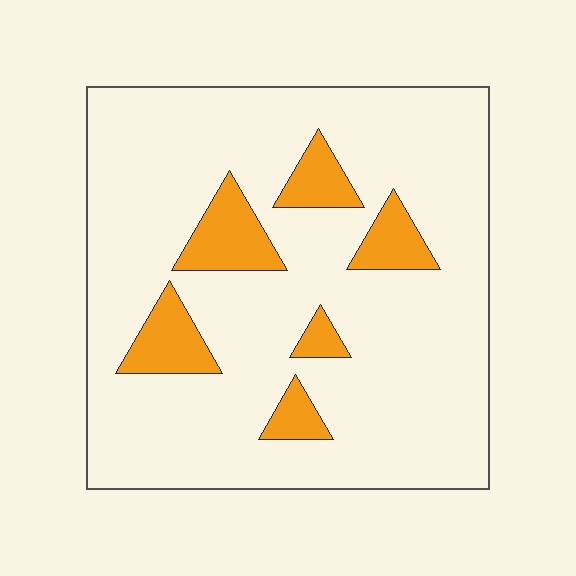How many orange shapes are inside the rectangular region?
6.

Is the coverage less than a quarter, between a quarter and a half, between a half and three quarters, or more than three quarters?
Less than a quarter.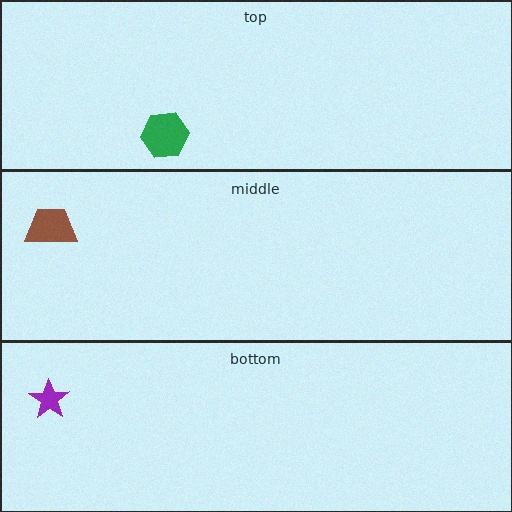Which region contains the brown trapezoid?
The middle region.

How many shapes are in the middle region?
1.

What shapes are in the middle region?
The brown trapezoid.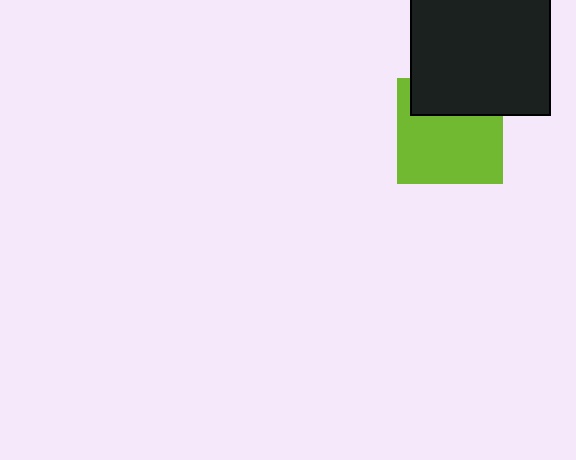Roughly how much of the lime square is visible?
Most of it is visible (roughly 68%).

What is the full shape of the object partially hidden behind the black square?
The partially hidden object is a lime square.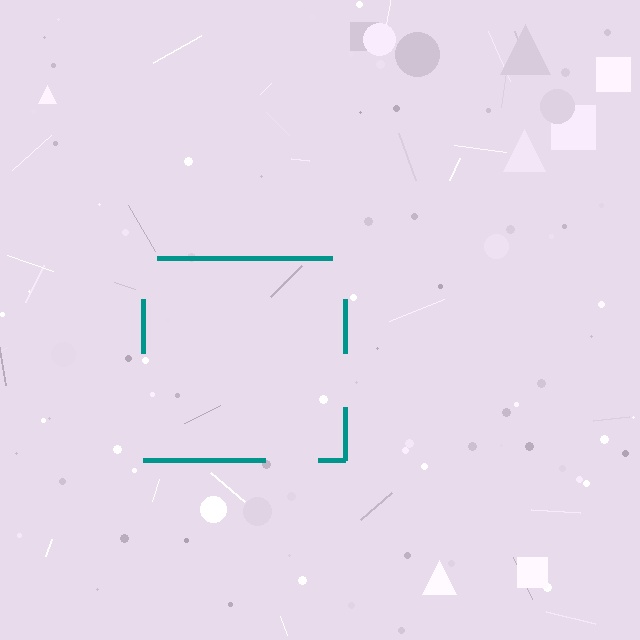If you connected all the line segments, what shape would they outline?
They would outline a square.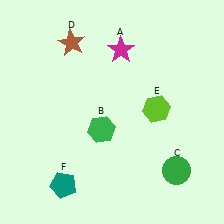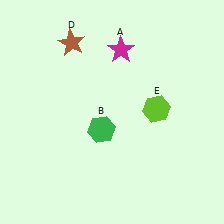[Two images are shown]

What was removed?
The green circle (C), the teal pentagon (F) were removed in Image 2.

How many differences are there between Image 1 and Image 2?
There are 2 differences between the two images.